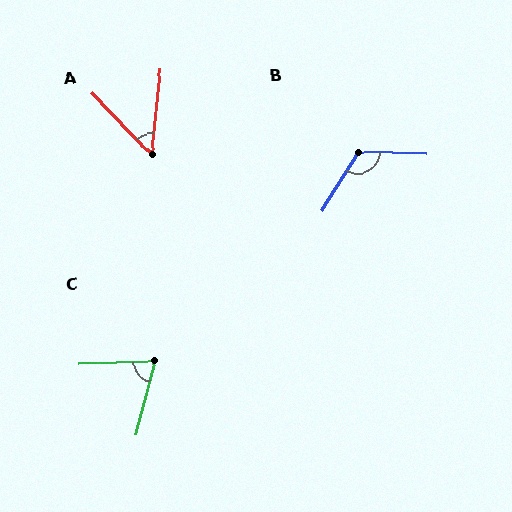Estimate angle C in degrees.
Approximately 74 degrees.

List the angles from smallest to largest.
A (50°), C (74°), B (120°).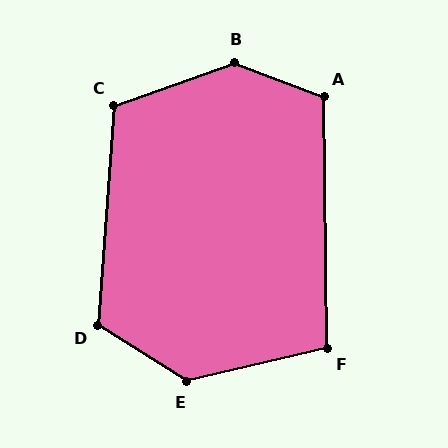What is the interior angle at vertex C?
Approximately 114 degrees (obtuse).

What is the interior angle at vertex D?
Approximately 118 degrees (obtuse).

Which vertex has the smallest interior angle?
F, at approximately 102 degrees.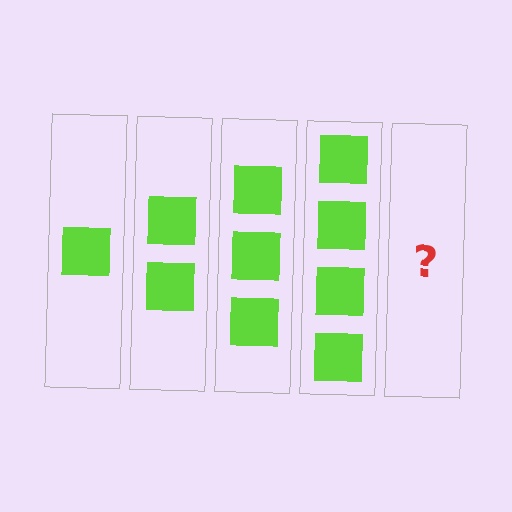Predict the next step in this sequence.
The next step is 5 squares.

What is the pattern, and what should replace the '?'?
The pattern is that each step adds one more square. The '?' should be 5 squares.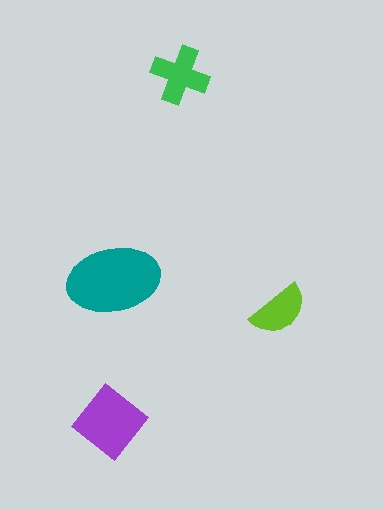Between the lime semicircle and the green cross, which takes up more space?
The green cross.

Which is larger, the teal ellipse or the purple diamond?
The teal ellipse.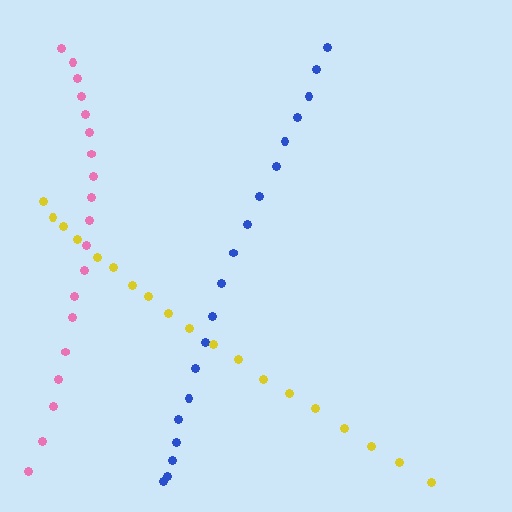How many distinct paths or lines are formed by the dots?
There are 3 distinct paths.